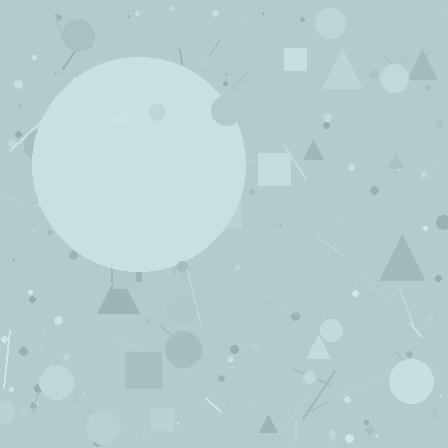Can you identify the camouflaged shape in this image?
The camouflaged shape is a circle.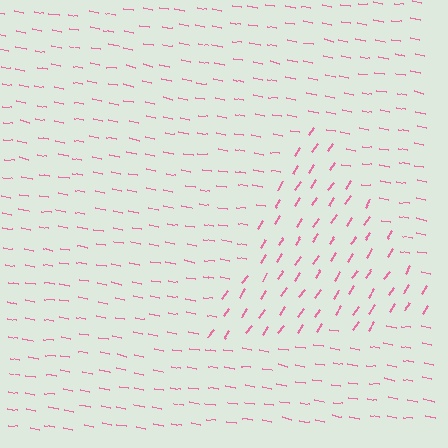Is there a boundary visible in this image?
Yes, there is a texture boundary formed by a change in line orientation.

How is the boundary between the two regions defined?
The boundary is defined purely by a change in line orientation (approximately 67 degrees difference). All lines are the same color and thickness.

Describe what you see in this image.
The image is filled with small pink line segments. A triangle region in the image has lines oriented differently from the surrounding lines, creating a visible texture boundary.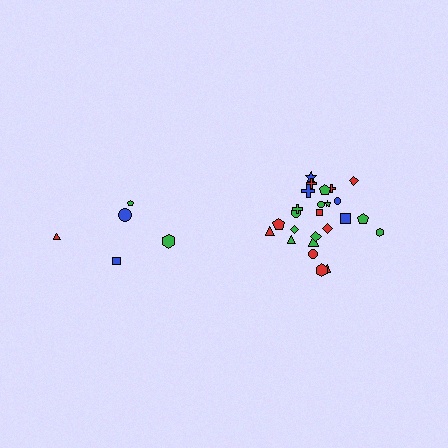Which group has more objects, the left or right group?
The right group.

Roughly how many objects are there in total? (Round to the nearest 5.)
Roughly 30 objects in total.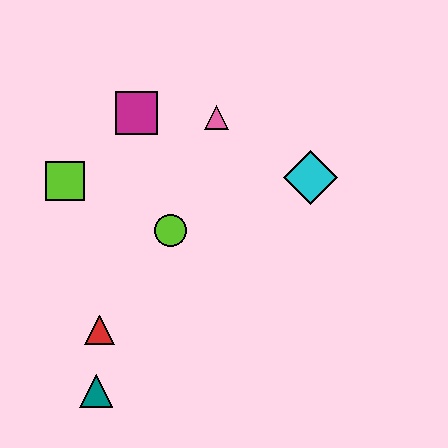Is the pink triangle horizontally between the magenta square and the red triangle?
No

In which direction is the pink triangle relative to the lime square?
The pink triangle is to the right of the lime square.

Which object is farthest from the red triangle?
The cyan diamond is farthest from the red triangle.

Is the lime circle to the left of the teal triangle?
No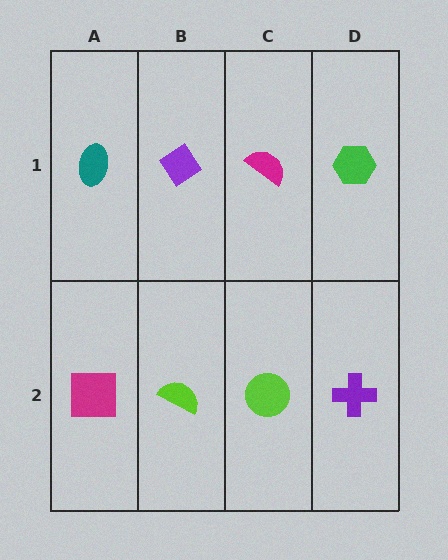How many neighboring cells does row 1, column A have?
2.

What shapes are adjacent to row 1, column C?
A lime circle (row 2, column C), a purple diamond (row 1, column B), a green hexagon (row 1, column D).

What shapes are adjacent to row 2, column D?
A green hexagon (row 1, column D), a lime circle (row 2, column C).